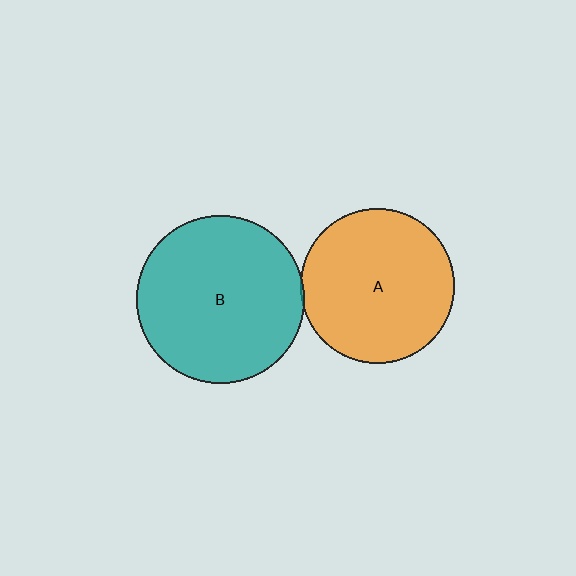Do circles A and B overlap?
Yes.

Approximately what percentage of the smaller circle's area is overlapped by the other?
Approximately 5%.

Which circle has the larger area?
Circle B (teal).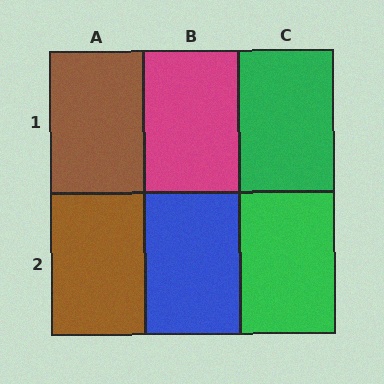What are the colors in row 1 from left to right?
Brown, magenta, green.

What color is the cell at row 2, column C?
Green.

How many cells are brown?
2 cells are brown.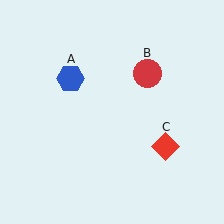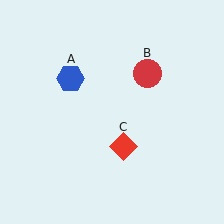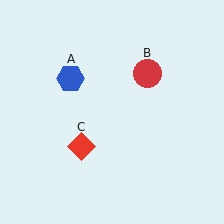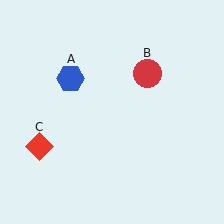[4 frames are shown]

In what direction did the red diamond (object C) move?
The red diamond (object C) moved left.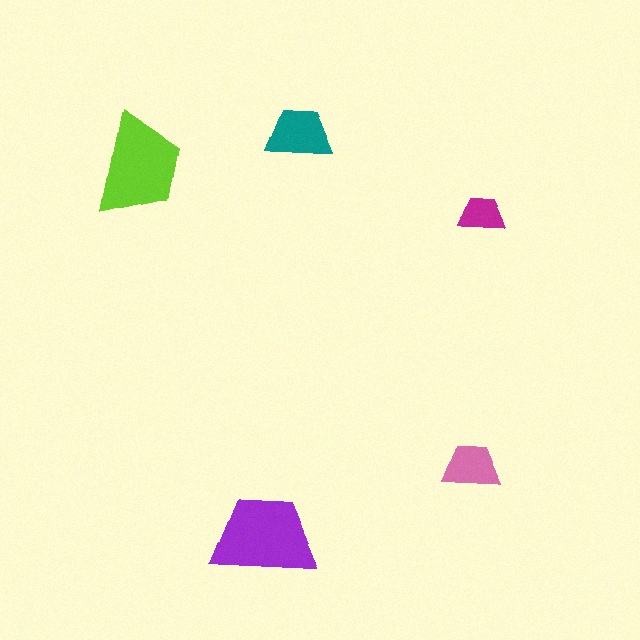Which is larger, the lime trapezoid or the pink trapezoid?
The lime one.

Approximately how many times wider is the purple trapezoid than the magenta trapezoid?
About 2.5 times wider.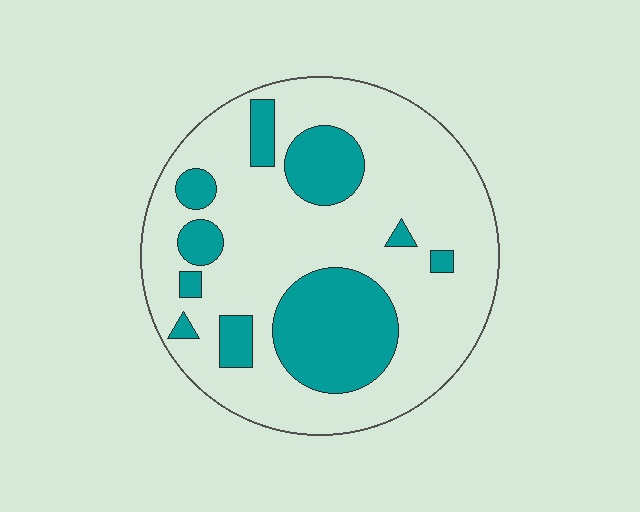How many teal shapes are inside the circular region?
10.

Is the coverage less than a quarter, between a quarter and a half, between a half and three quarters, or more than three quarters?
Between a quarter and a half.